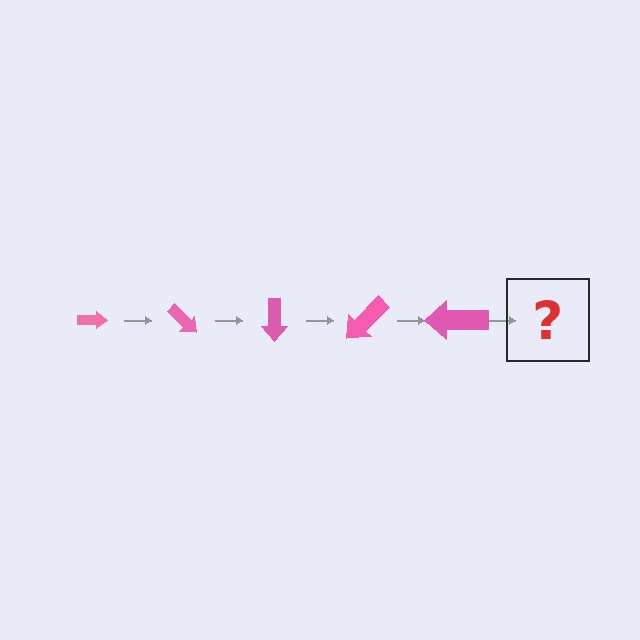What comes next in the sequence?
The next element should be an arrow, larger than the previous one and rotated 225 degrees from the start.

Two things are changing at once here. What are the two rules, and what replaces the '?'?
The two rules are that the arrow grows larger each step and it rotates 45 degrees each step. The '?' should be an arrow, larger than the previous one and rotated 225 degrees from the start.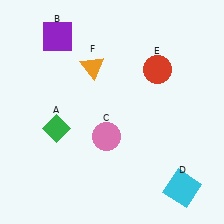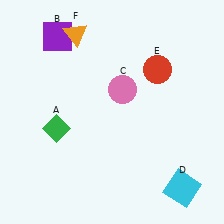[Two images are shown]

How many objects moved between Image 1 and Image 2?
2 objects moved between the two images.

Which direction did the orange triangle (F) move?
The orange triangle (F) moved up.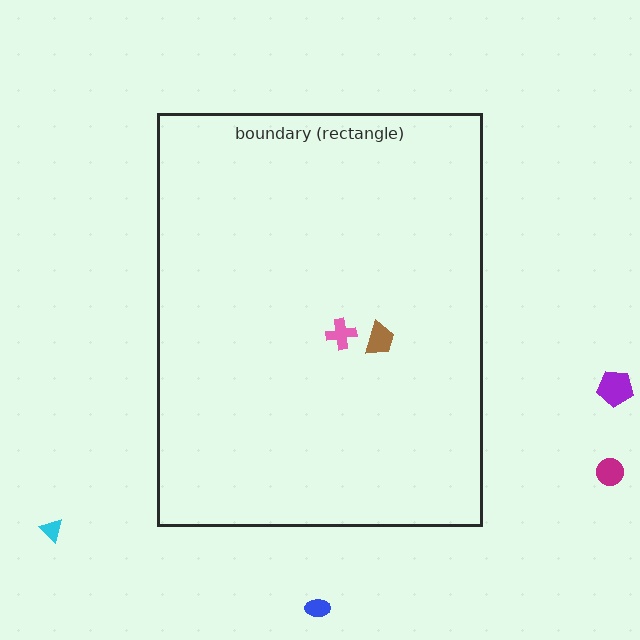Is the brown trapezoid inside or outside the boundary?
Inside.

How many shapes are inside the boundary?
2 inside, 4 outside.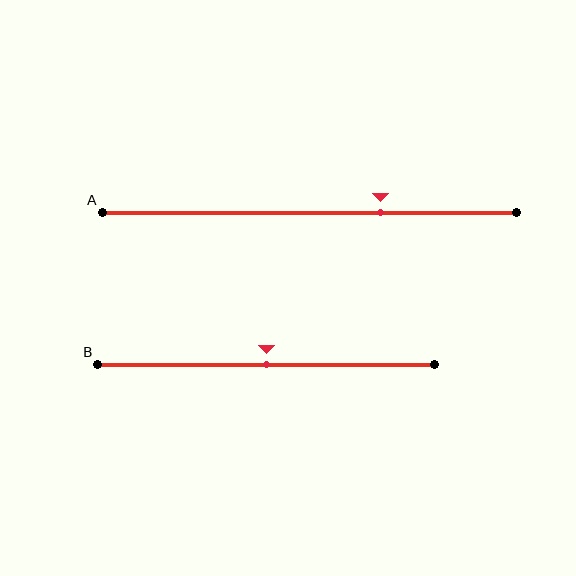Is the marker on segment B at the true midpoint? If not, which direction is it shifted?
Yes, the marker on segment B is at the true midpoint.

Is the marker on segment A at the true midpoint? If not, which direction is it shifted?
No, the marker on segment A is shifted to the right by about 17% of the segment length.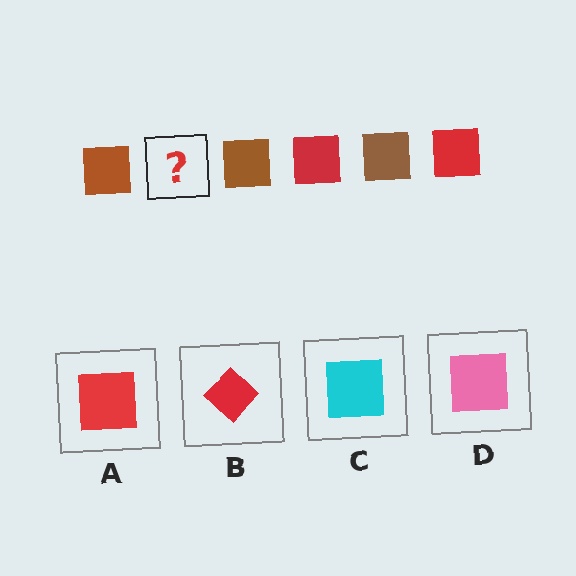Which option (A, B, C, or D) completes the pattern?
A.